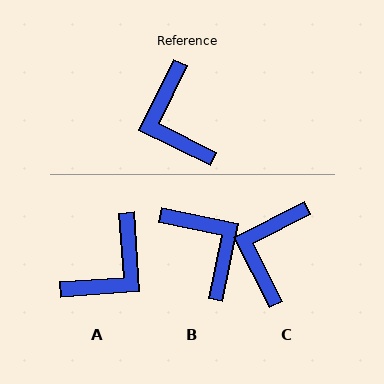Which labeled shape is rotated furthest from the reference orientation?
B, about 165 degrees away.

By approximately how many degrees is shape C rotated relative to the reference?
Approximately 37 degrees clockwise.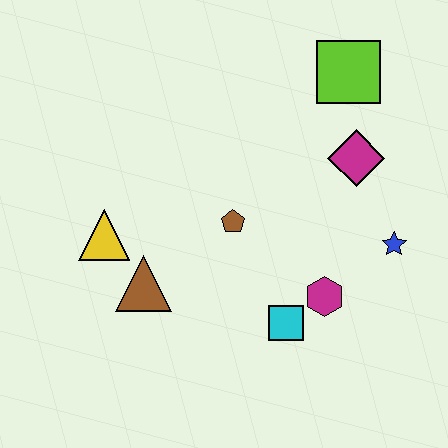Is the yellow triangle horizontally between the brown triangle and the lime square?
No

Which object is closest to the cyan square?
The magenta hexagon is closest to the cyan square.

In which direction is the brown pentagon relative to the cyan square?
The brown pentagon is above the cyan square.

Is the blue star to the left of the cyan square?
No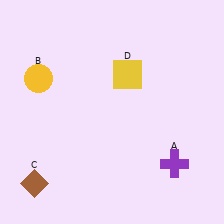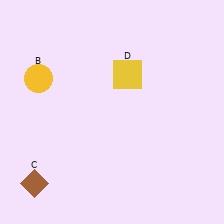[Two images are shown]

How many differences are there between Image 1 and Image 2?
There is 1 difference between the two images.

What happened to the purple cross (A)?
The purple cross (A) was removed in Image 2. It was in the bottom-right area of Image 1.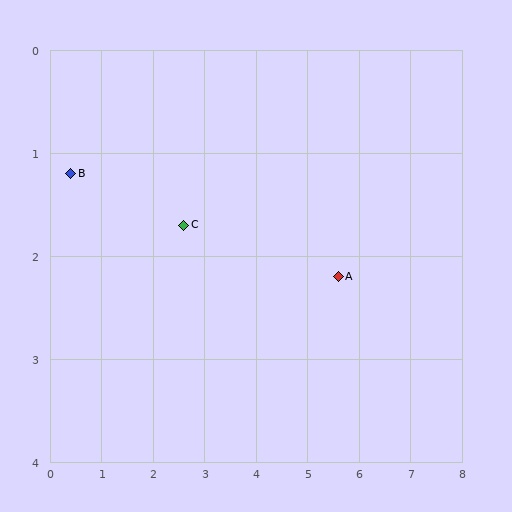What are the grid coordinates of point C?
Point C is at approximately (2.6, 1.7).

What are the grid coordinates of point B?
Point B is at approximately (0.4, 1.2).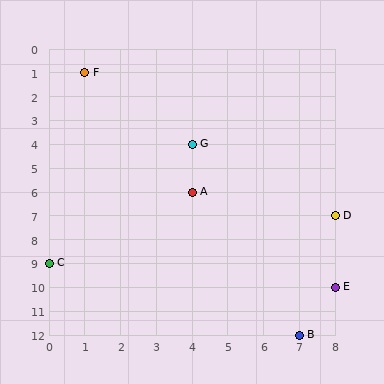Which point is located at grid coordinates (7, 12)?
Point B is at (7, 12).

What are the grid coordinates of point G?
Point G is at grid coordinates (4, 4).